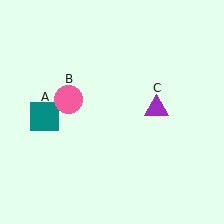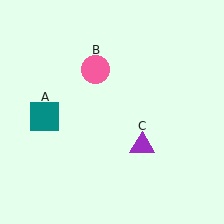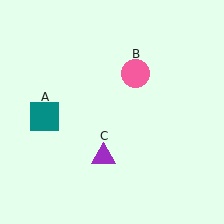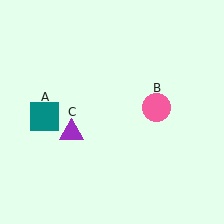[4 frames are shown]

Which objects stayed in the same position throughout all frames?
Teal square (object A) remained stationary.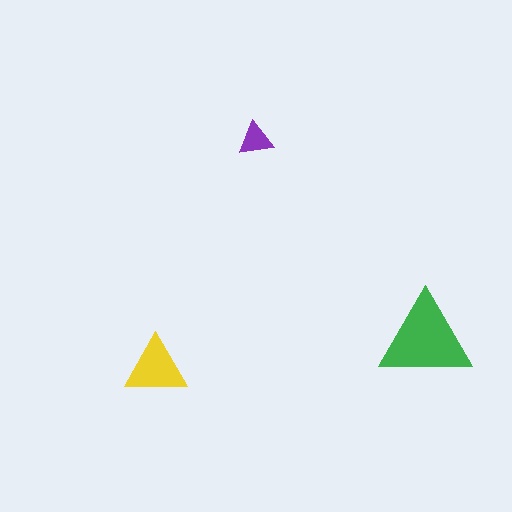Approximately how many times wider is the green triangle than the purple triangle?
About 2.5 times wider.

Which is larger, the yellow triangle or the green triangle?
The green one.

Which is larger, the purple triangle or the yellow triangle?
The yellow one.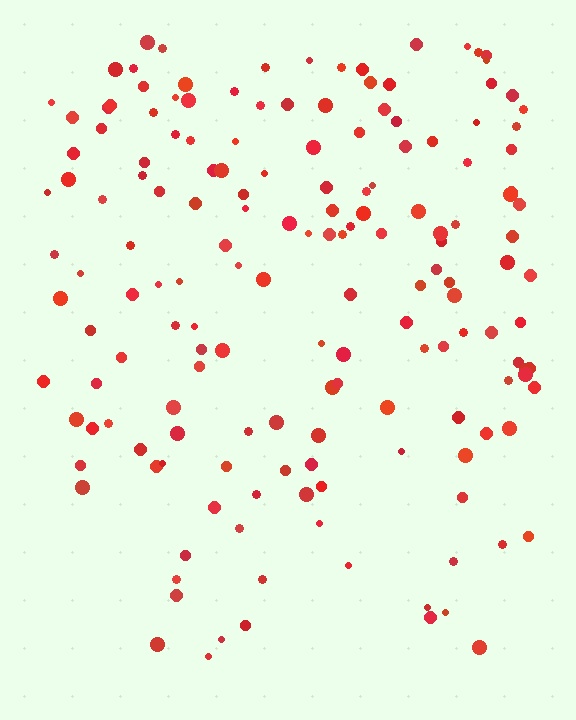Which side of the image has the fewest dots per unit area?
The bottom.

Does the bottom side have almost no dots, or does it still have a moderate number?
Still a moderate number, just noticeably fewer than the top.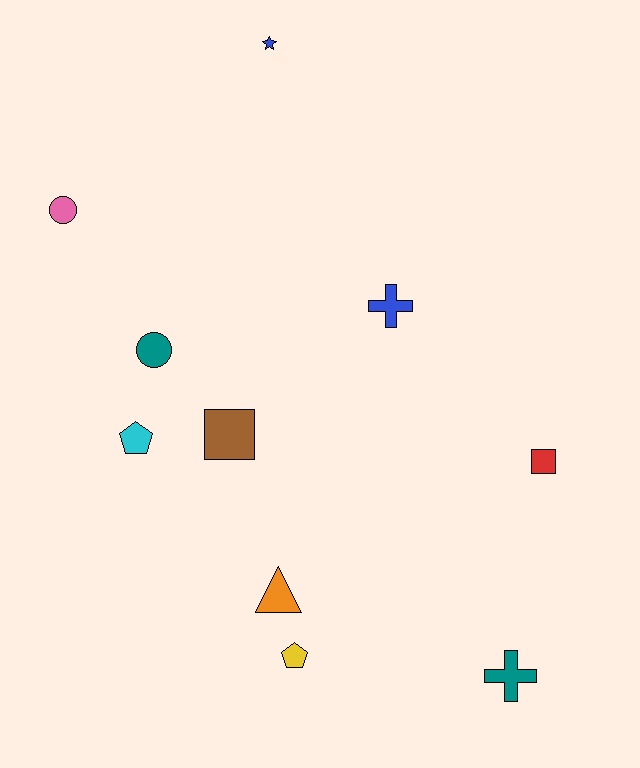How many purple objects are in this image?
There are no purple objects.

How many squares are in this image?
There are 2 squares.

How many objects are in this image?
There are 10 objects.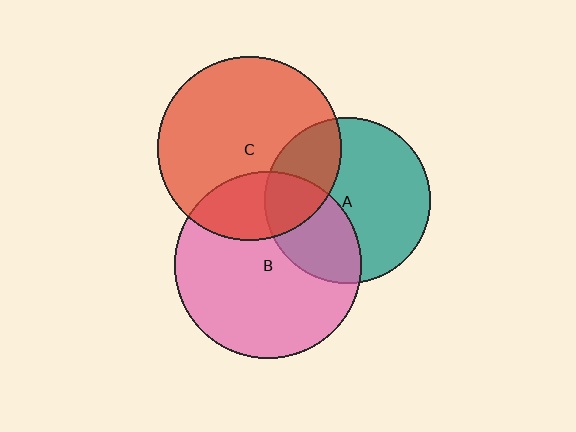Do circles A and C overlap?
Yes.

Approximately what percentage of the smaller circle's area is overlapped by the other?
Approximately 30%.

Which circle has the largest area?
Circle B (pink).